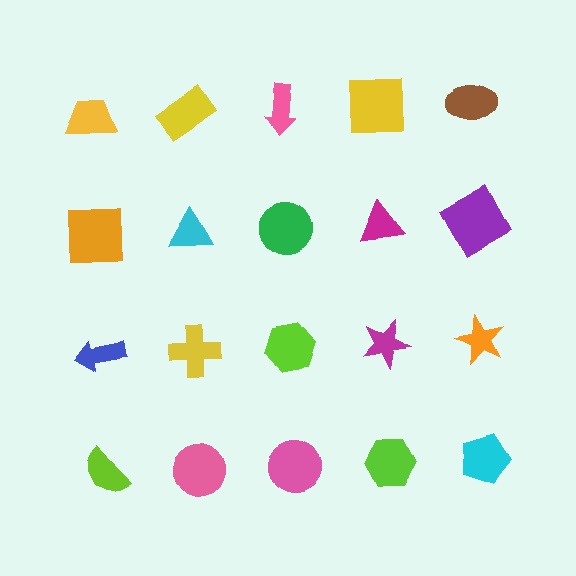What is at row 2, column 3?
A green circle.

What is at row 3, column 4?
A magenta star.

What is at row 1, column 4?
A yellow square.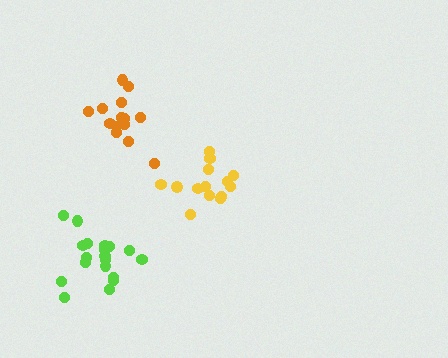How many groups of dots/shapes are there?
There are 3 groups.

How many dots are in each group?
Group 1: 14 dots, Group 2: 14 dots, Group 3: 19 dots (47 total).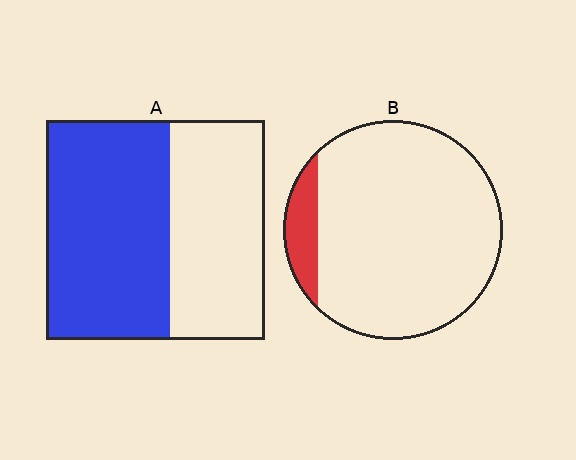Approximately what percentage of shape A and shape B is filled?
A is approximately 55% and B is approximately 10%.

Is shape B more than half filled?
No.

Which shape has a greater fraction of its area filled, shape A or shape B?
Shape A.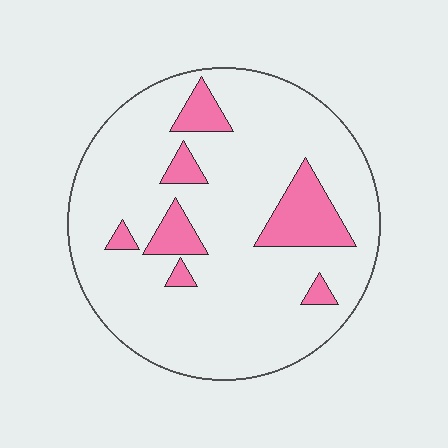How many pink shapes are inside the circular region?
7.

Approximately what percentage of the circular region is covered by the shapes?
Approximately 15%.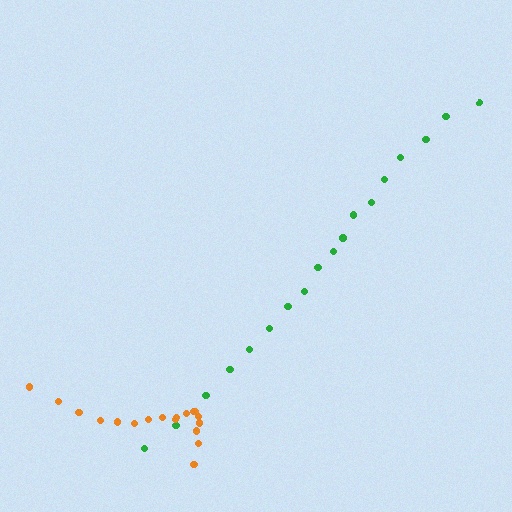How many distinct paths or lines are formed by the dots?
There are 2 distinct paths.